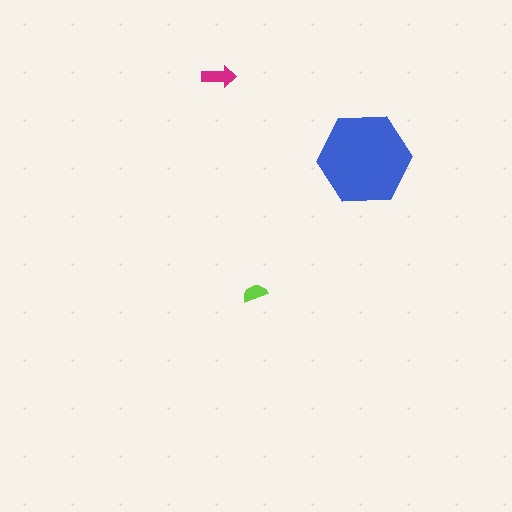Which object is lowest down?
The lime semicircle is bottommost.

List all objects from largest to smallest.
The blue hexagon, the magenta arrow, the lime semicircle.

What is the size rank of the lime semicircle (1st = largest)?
3rd.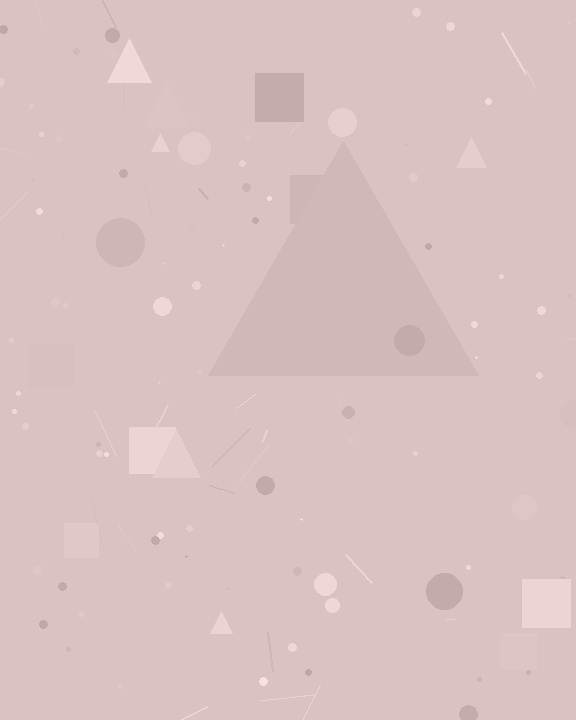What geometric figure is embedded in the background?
A triangle is embedded in the background.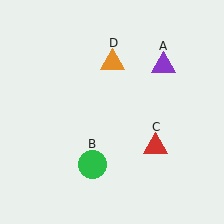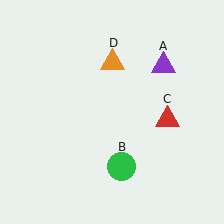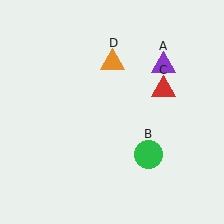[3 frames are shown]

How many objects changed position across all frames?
2 objects changed position: green circle (object B), red triangle (object C).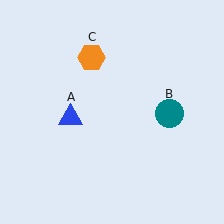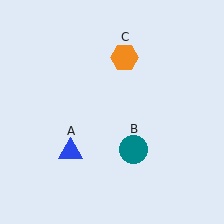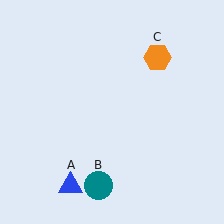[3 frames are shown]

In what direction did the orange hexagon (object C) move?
The orange hexagon (object C) moved right.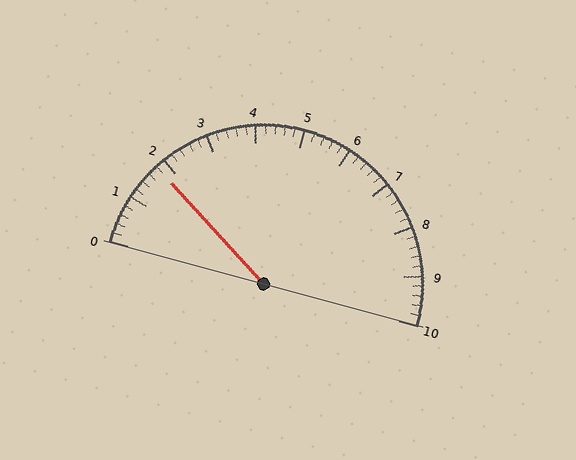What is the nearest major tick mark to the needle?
The nearest major tick mark is 2.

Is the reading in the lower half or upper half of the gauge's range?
The reading is in the lower half of the range (0 to 10).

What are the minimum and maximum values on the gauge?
The gauge ranges from 0 to 10.